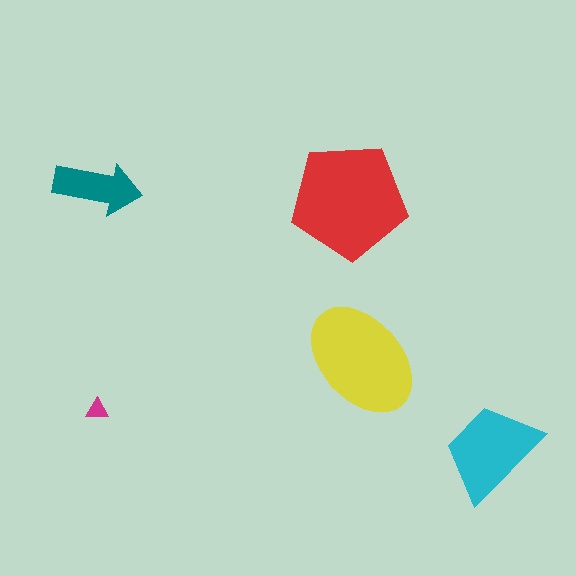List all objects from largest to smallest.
The red pentagon, the yellow ellipse, the cyan trapezoid, the teal arrow, the magenta triangle.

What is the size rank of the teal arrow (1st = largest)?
4th.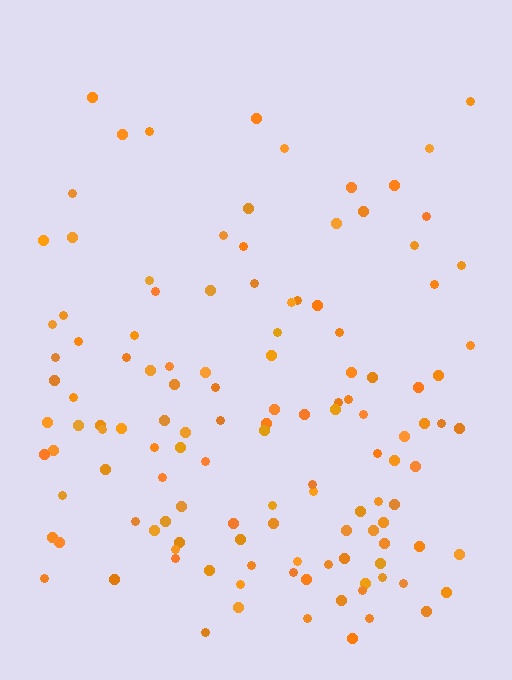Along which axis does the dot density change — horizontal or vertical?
Vertical.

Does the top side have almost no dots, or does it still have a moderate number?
Still a moderate number, just noticeably fewer than the bottom.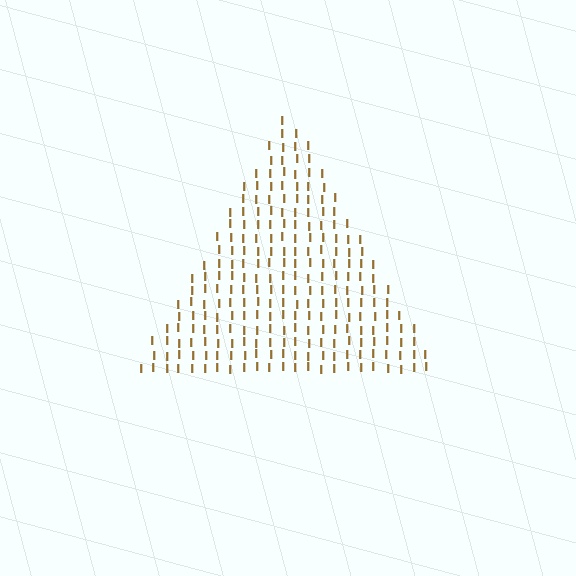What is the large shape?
The large shape is a triangle.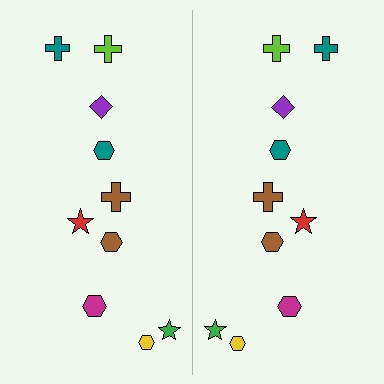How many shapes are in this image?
There are 20 shapes in this image.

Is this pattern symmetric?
Yes, this pattern has bilateral (reflection) symmetry.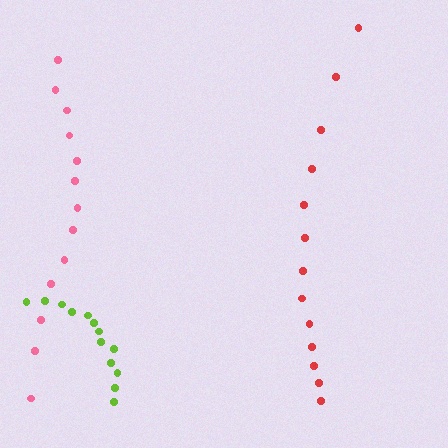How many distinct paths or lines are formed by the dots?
There are 3 distinct paths.